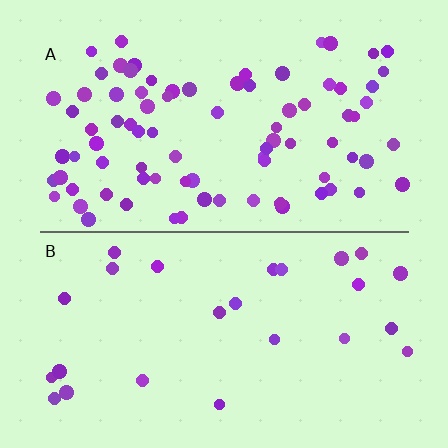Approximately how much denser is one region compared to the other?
Approximately 3.3× — region A over region B.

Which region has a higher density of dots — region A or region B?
A (the top).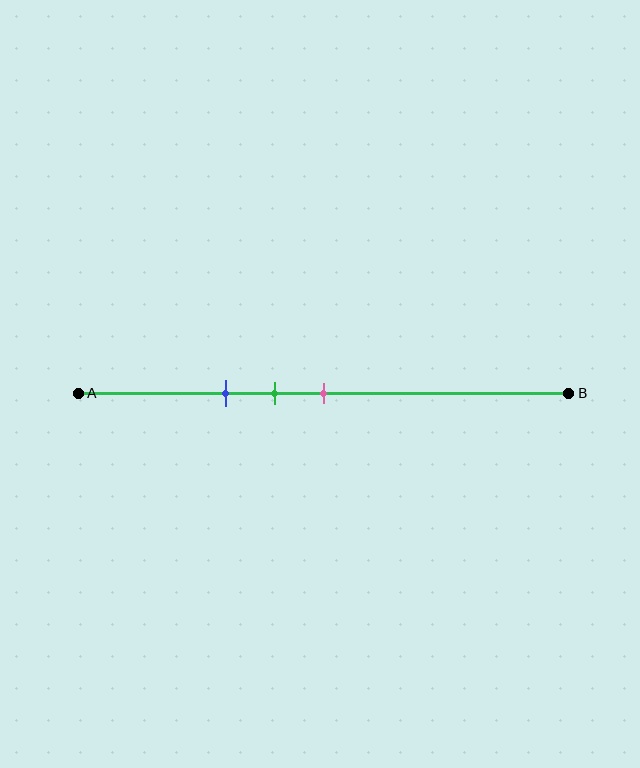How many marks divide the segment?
There are 3 marks dividing the segment.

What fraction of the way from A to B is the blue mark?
The blue mark is approximately 30% (0.3) of the way from A to B.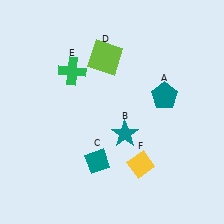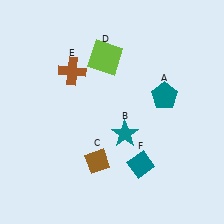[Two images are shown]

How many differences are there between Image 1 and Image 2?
There are 3 differences between the two images.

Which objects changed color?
C changed from teal to brown. E changed from green to brown. F changed from yellow to teal.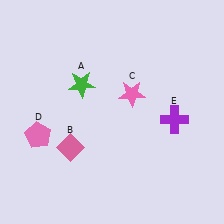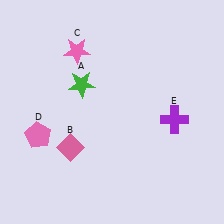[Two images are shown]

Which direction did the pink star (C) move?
The pink star (C) moved left.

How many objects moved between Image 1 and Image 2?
1 object moved between the two images.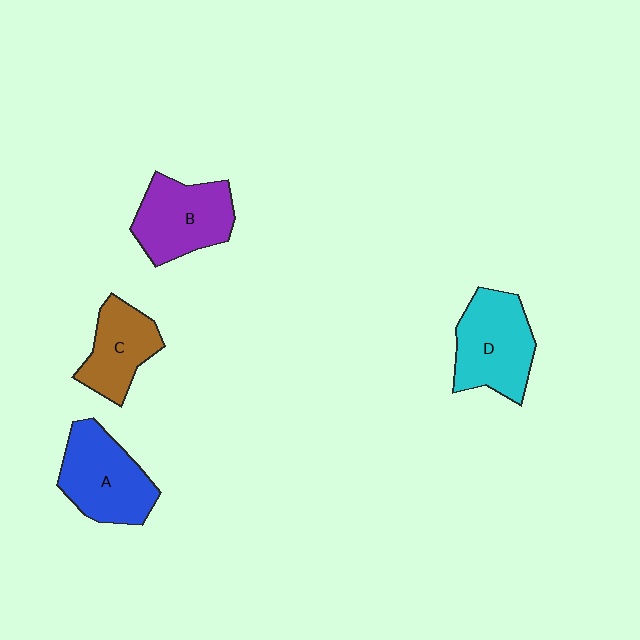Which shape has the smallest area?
Shape C (brown).